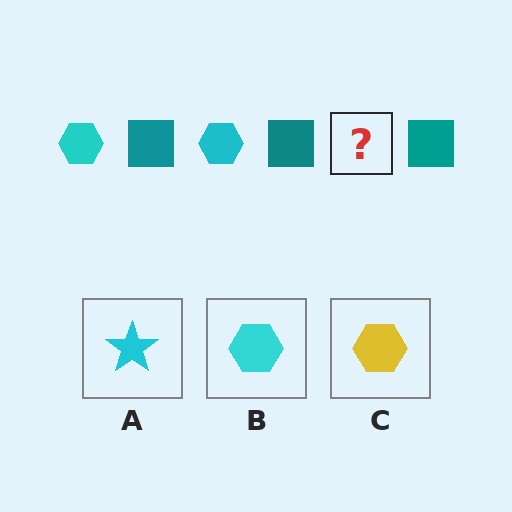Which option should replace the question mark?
Option B.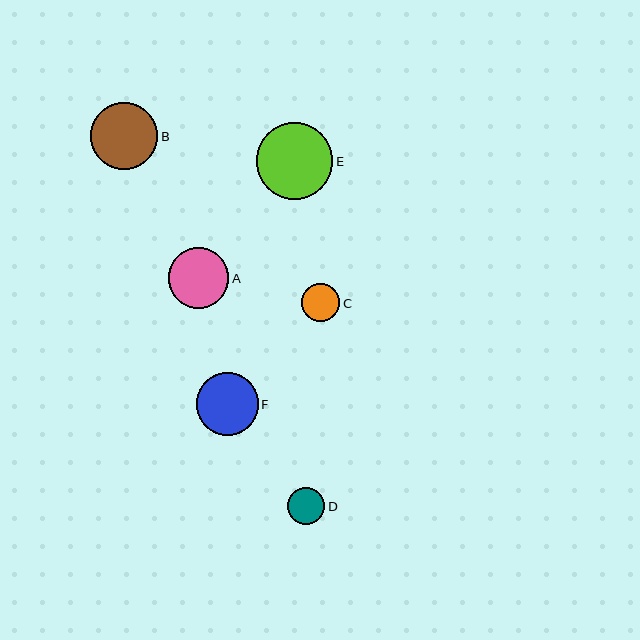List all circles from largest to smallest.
From largest to smallest: E, B, F, A, C, D.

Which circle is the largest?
Circle E is the largest with a size of approximately 76 pixels.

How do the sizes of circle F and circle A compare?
Circle F and circle A are approximately the same size.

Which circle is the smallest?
Circle D is the smallest with a size of approximately 37 pixels.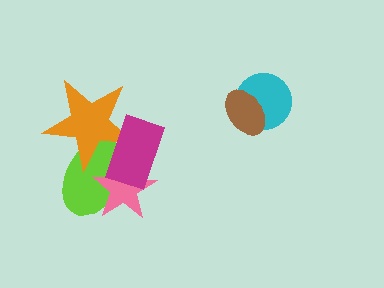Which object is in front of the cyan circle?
The brown ellipse is in front of the cyan circle.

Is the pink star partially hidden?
Yes, it is partially covered by another shape.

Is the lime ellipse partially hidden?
Yes, it is partially covered by another shape.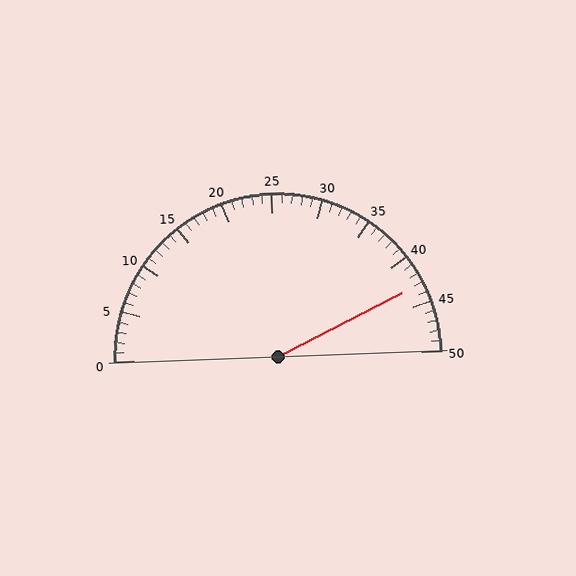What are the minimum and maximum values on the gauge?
The gauge ranges from 0 to 50.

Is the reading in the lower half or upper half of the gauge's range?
The reading is in the upper half of the range (0 to 50).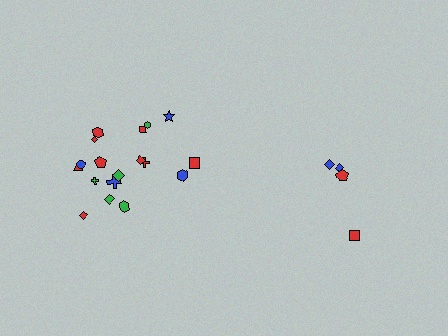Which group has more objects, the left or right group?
The left group.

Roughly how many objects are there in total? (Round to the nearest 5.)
Roughly 20 objects in total.